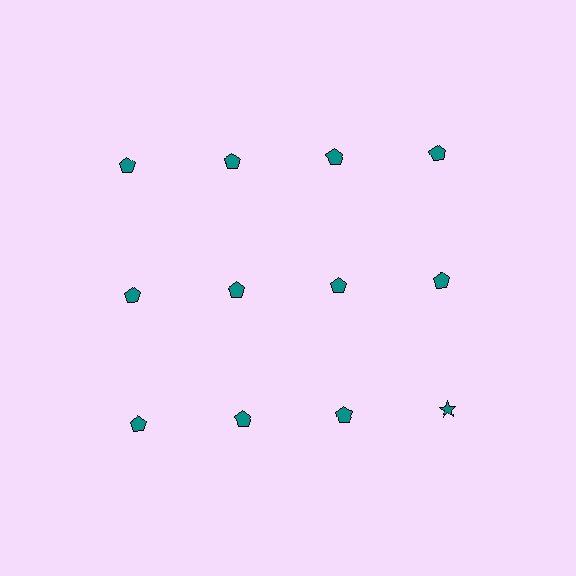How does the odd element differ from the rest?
It has a different shape: star instead of pentagon.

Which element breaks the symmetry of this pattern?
The teal star in the third row, second from right column breaks the symmetry. All other shapes are teal pentagons.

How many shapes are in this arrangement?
There are 12 shapes arranged in a grid pattern.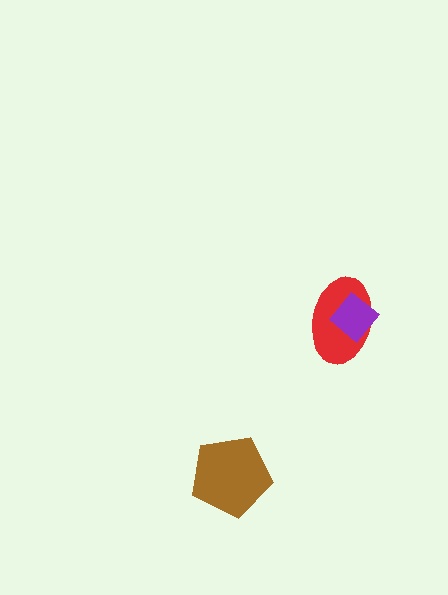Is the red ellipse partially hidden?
Yes, it is partially covered by another shape.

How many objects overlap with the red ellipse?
1 object overlaps with the red ellipse.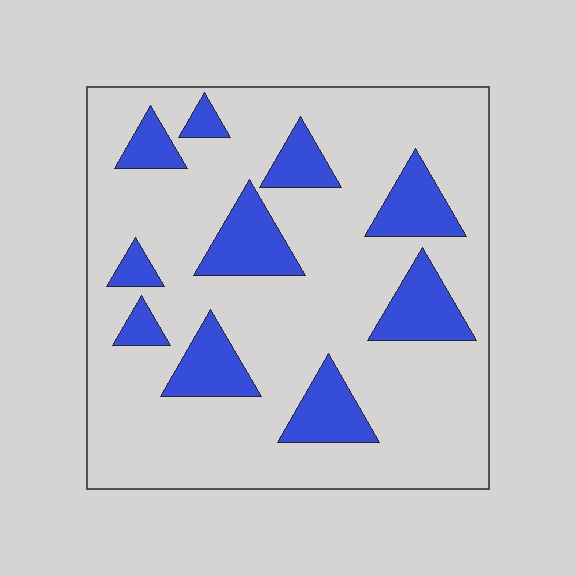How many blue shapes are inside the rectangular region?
10.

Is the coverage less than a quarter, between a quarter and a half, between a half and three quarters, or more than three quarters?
Less than a quarter.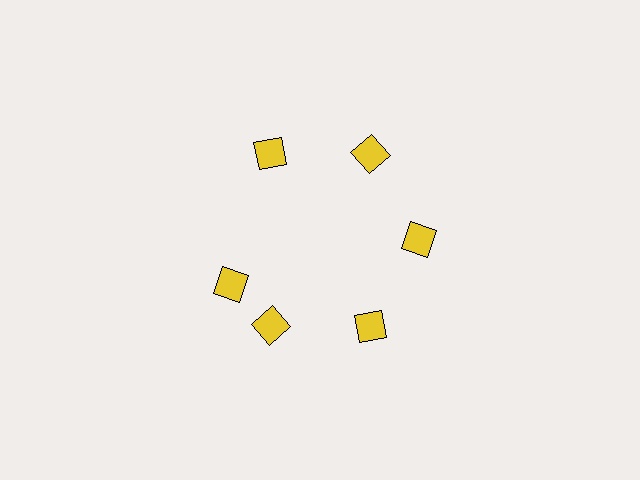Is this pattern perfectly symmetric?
No. The 6 yellow diamonds are arranged in a ring, but one element near the 9 o'clock position is rotated out of alignment along the ring, breaking the 6-fold rotational symmetry.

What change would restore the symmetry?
The symmetry would be restored by rotating it back into even spacing with its neighbors so that all 6 diamonds sit at equal angles and equal distance from the center.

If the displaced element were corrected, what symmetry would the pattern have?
It would have 6-fold rotational symmetry — the pattern would map onto itself every 60 degrees.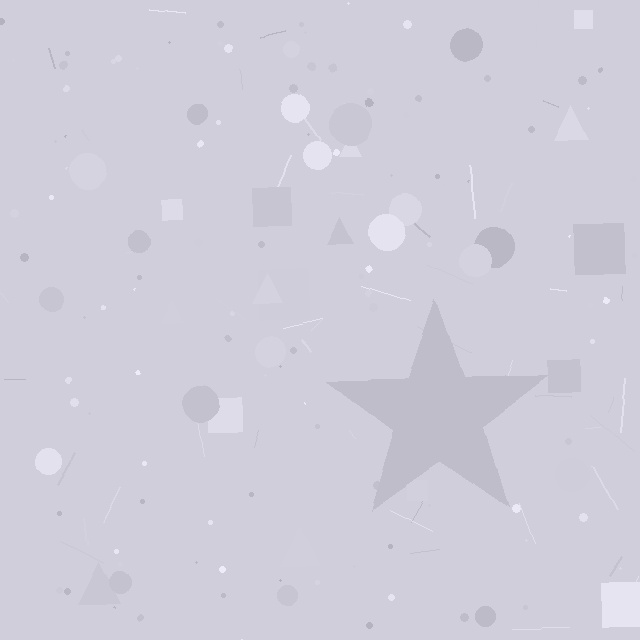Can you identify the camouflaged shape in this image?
The camouflaged shape is a star.